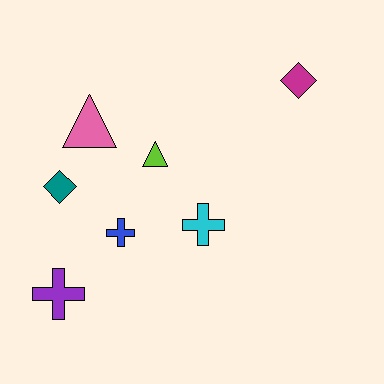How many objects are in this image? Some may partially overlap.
There are 7 objects.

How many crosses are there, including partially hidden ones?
There are 3 crosses.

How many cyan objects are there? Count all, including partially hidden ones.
There is 1 cyan object.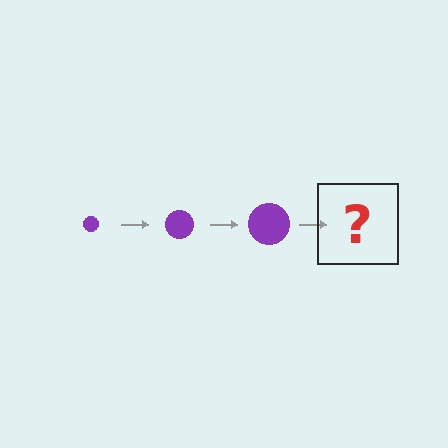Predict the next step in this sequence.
The next step is a purple circle, larger than the previous one.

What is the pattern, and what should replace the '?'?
The pattern is that the circle gets progressively larger each step. The '?' should be a purple circle, larger than the previous one.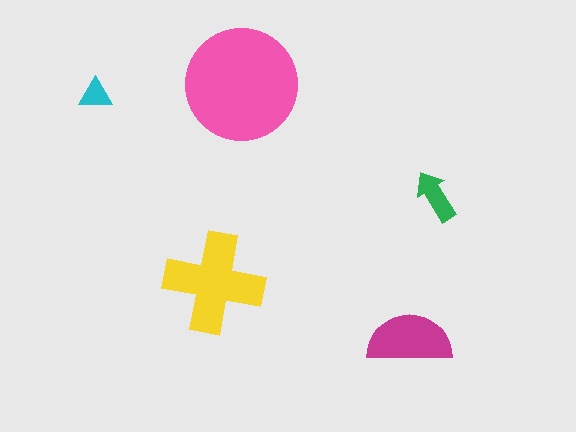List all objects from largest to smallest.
The pink circle, the yellow cross, the magenta semicircle, the green arrow, the cyan triangle.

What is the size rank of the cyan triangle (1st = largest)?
5th.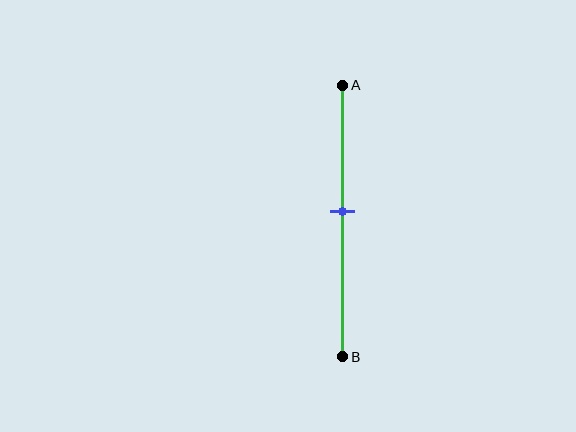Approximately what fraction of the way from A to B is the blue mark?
The blue mark is approximately 45% of the way from A to B.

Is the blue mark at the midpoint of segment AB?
No, the mark is at about 45% from A, not at the 50% midpoint.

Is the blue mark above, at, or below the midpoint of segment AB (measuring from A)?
The blue mark is above the midpoint of segment AB.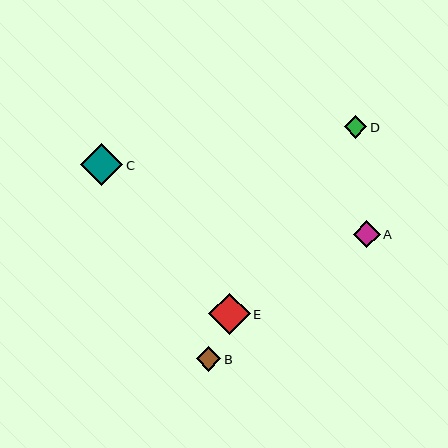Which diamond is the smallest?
Diamond D is the smallest with a size of approximately 22 pixels.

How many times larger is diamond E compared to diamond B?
Diamond E is approximately 1.7 times the size of diamond B.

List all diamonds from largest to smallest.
From largest to smallest: C, E, A, B, D.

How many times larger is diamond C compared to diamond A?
Diamond C is approximately 1.5 times the size of diamond A.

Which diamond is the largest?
Diamond C is the largest with a size of approximately 42 pixels.